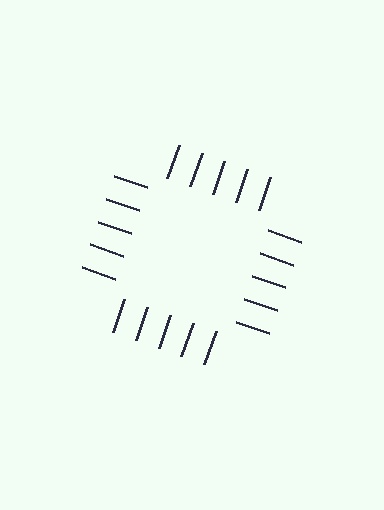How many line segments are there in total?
20 — 5 along each of the 4 edges.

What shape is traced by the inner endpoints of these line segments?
An illusory square — the line segments terminate on its edges but no continuous stroke is drawn.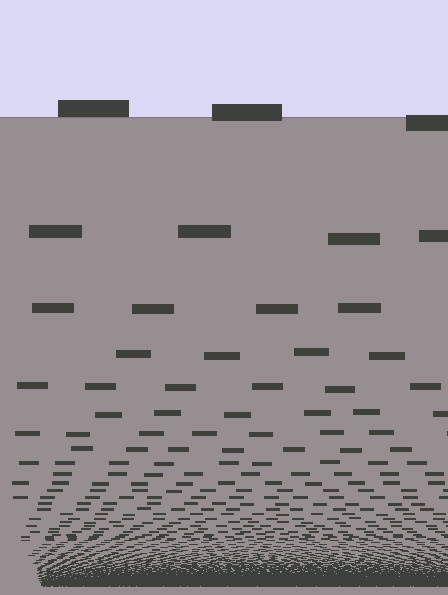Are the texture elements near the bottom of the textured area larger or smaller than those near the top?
Smaller. The gradient is inverted — elements near the bottom are smaller and denser.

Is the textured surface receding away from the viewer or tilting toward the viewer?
The surface appears to tilt toward the viewer. Texture elements get larger and sparser toward the top.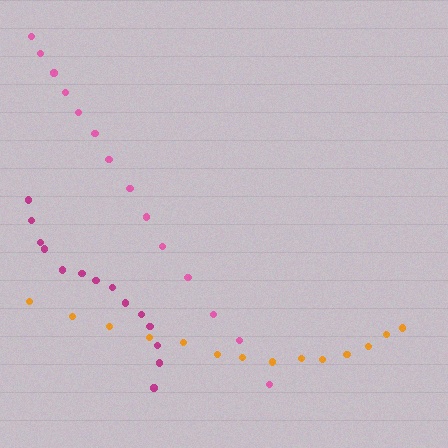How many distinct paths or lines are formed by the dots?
There are 3 distinct paths.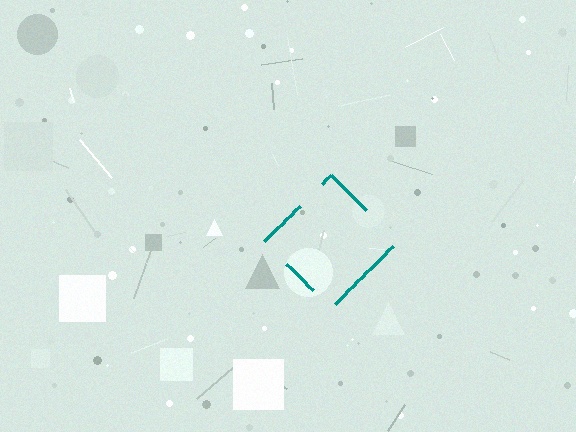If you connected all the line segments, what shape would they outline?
They would outline a diamond.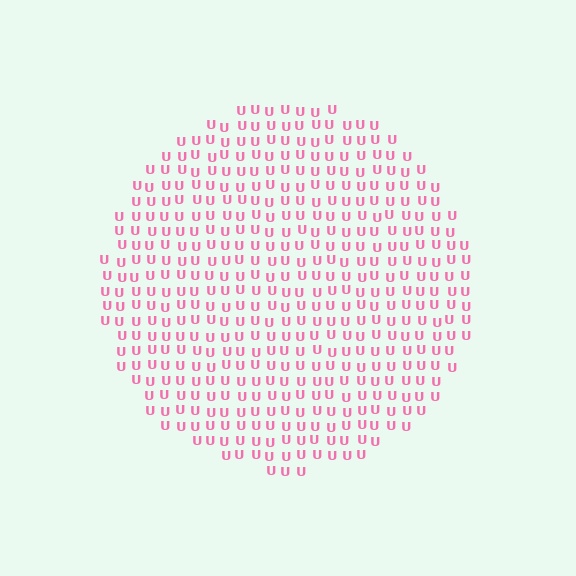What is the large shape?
The large shape is a circle.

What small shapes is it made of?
It is made of small letter U's.